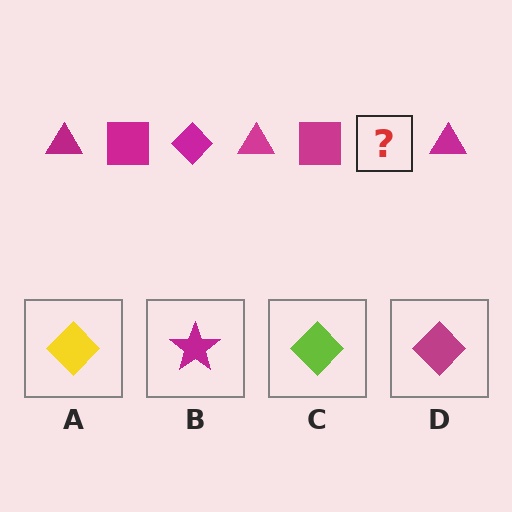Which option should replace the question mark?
Option D.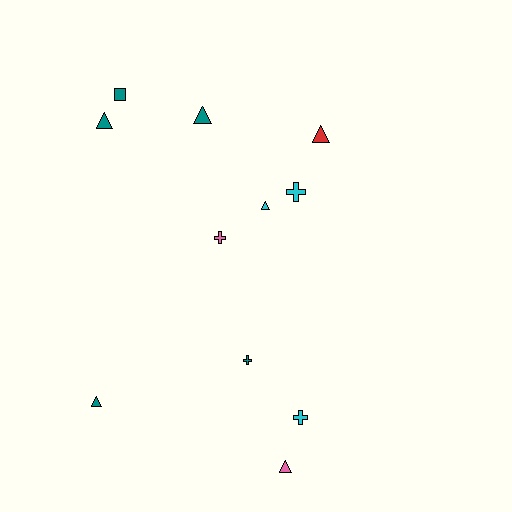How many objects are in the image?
There are 11 objects.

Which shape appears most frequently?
Triangle, with 6 objects.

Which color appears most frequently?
Teal, with 5 objects.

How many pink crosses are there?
There is 1 pink cross.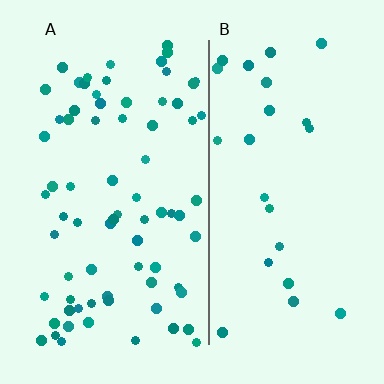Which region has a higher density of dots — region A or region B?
A (the left).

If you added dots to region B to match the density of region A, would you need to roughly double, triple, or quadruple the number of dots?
Approximately triple.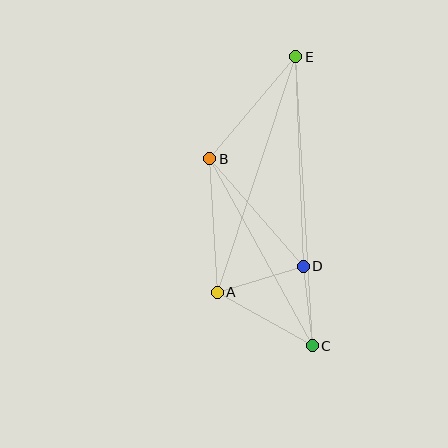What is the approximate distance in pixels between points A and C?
The distance between A and C is approximately 109 pixels.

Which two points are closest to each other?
Points C and D are closest to each other.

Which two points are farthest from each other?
Points C and E are farthest from each other.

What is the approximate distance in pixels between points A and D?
The distance between A and D is approximately 90 pixels.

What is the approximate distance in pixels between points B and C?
The distance between B and C is approximately 213 pixels.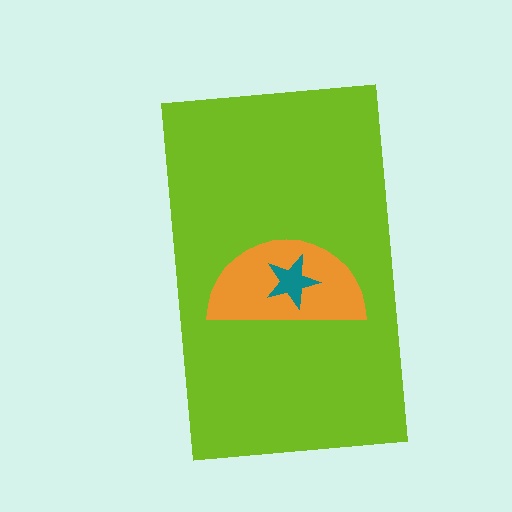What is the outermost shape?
The lime rectangle.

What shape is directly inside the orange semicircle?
The teal star.